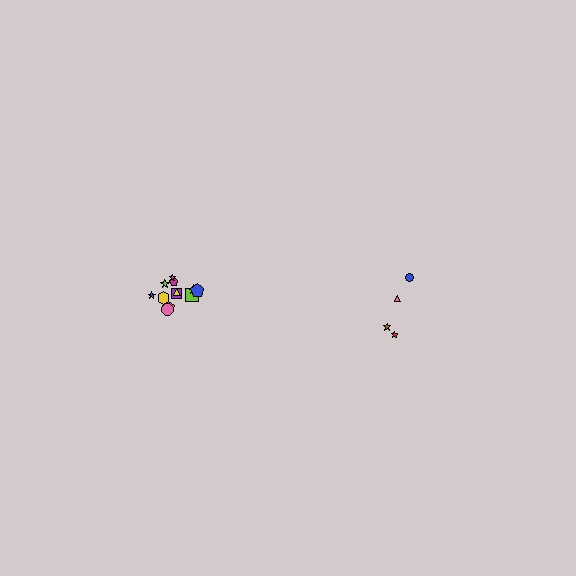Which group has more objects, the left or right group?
The left group.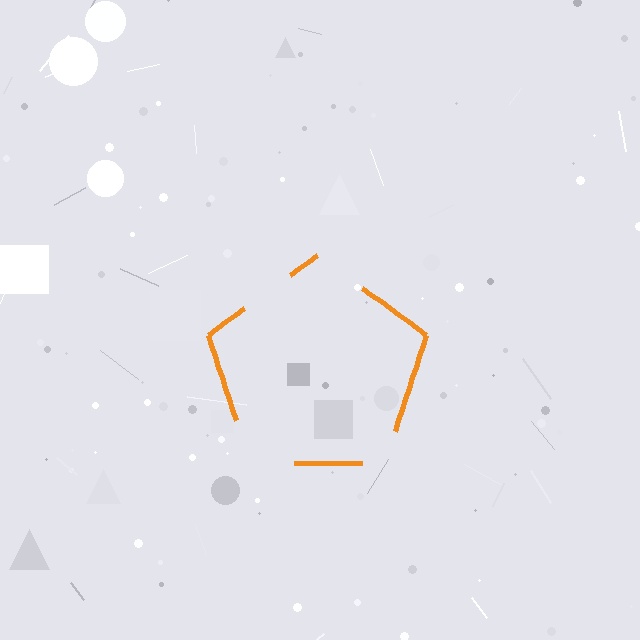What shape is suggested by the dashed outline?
The dashed outline suggests a pentagon.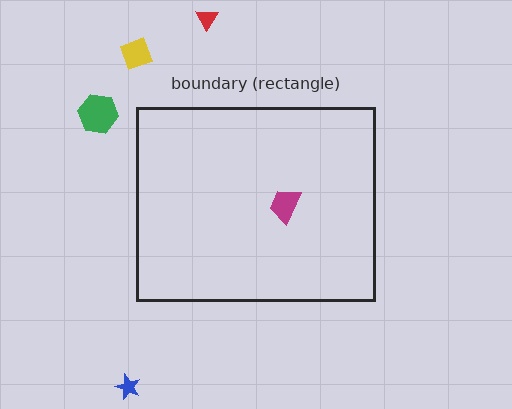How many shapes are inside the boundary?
1 inside, 4 outside.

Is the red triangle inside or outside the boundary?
Outside.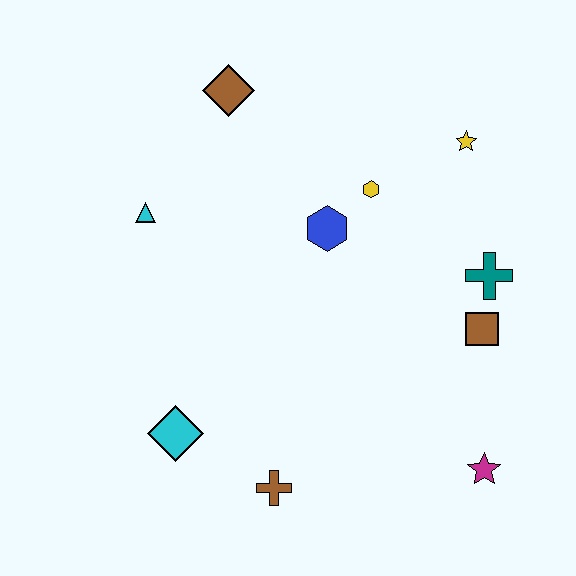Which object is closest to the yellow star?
The yellow hexagon is closest to the yellow star.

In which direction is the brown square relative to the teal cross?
The brown square is below the teal cross.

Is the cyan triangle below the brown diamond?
Yes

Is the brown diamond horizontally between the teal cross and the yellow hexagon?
No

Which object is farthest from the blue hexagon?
The magenta star is farthest from the blue hexagon.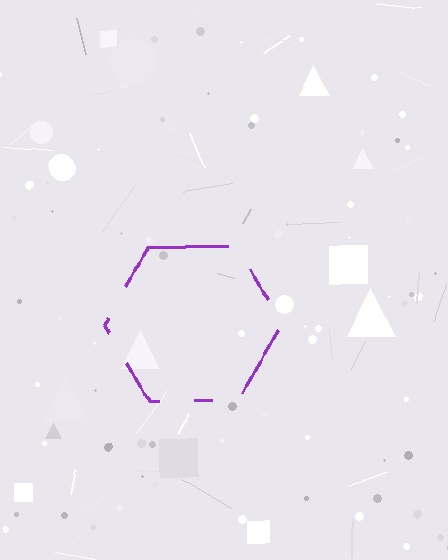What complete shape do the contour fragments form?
The contour fragments form a hexagon.